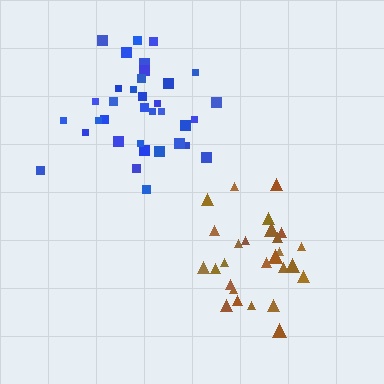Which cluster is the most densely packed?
Blue.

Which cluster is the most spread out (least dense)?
Brown.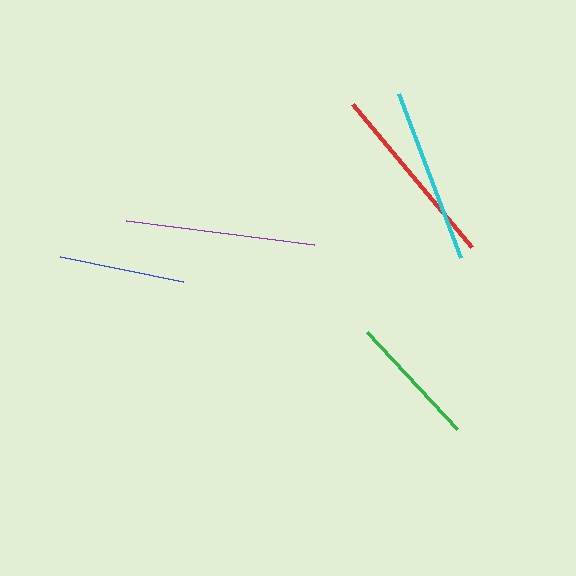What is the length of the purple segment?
The purple segment is approximately 190 pixels long.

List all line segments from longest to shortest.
From longest to shortest: purple, red, cyan, green, blue.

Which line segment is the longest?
The purple line is the longest at approximately 190 pixels.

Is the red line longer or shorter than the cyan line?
The red line is longer than the cyan line.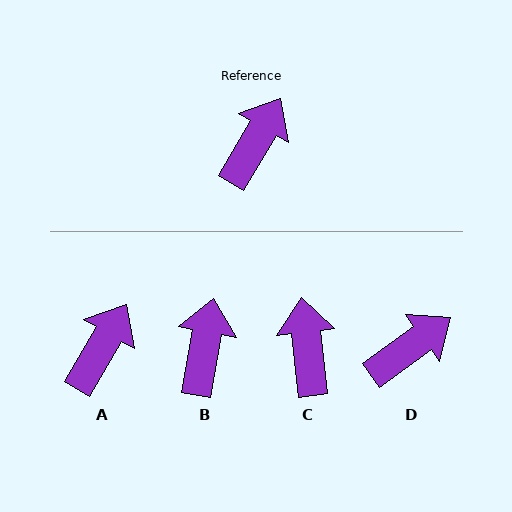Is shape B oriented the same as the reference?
No, it is off by about 20 degrees.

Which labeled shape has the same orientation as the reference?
A.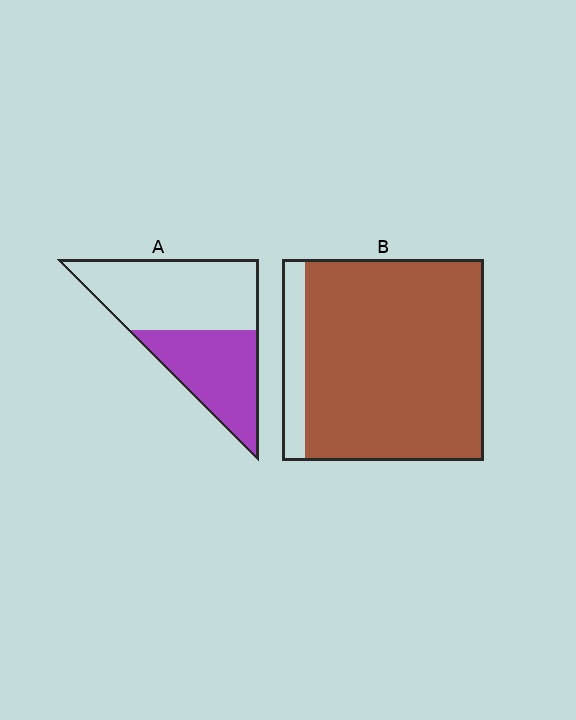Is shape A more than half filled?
No.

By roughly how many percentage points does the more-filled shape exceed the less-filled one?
By roughly 45 percentage points (B over A).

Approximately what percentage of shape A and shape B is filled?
A is approximately 40% and B is approximately 90%.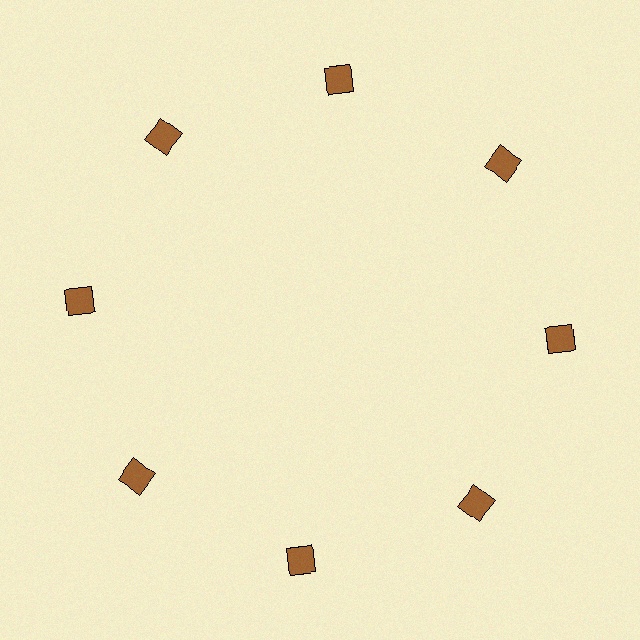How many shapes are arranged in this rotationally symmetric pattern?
There are 8 shapes, arranged in 8 groups of 1.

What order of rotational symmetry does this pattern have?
This pattern has 8-fold rotational symmetry.